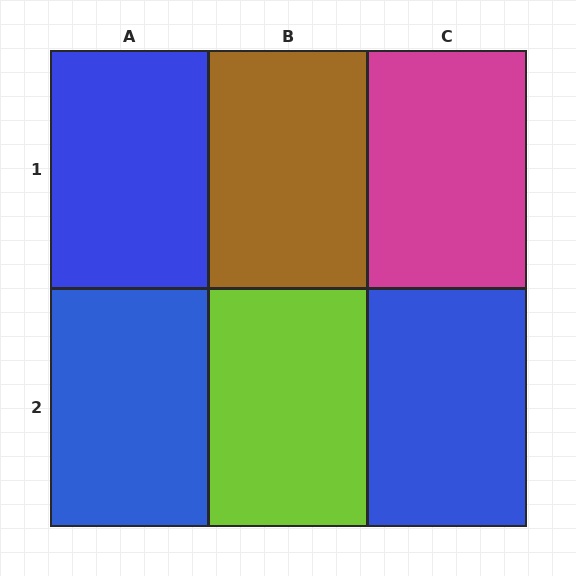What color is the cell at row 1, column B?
Brown.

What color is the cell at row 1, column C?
Magenta.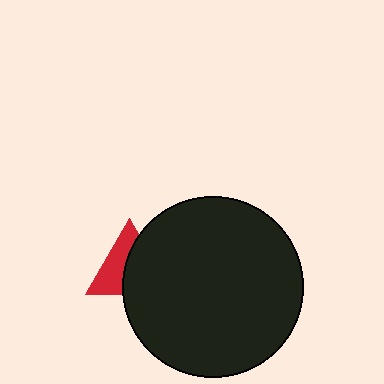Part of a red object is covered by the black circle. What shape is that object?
It is a triangle.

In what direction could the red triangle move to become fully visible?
The red triangle could move left. That would shift it out from behind the black circle entirely.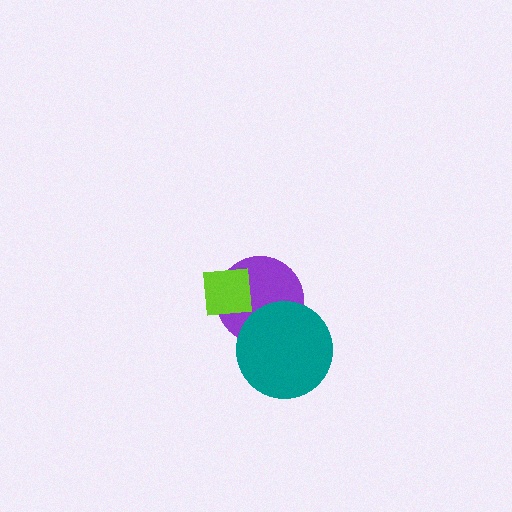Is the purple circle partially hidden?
Yes, it is partially covered by another shape.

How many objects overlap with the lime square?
1 object overlaps with the lime square.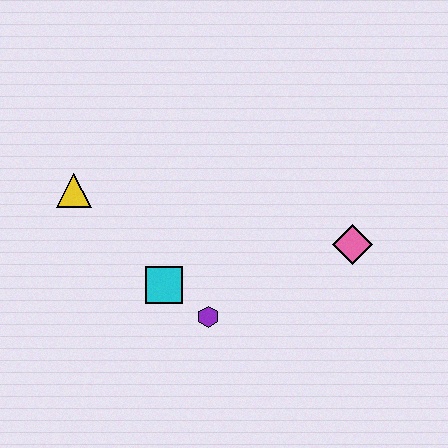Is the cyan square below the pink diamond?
Yes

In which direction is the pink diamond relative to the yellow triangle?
The pink diamond is to the right of the yellow triangle.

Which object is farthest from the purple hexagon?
The yellow triangle is farthest from the purple hexagon.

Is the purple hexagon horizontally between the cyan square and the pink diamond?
Yes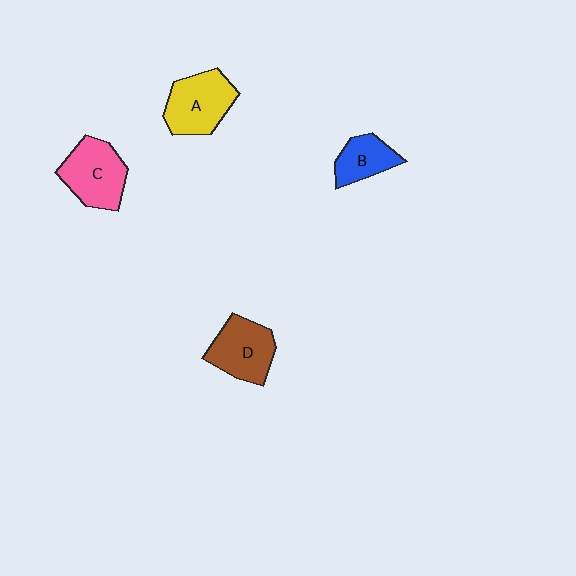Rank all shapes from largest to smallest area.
From largest to smallest: C (pink), A (yellow), D (brown), B (blue).